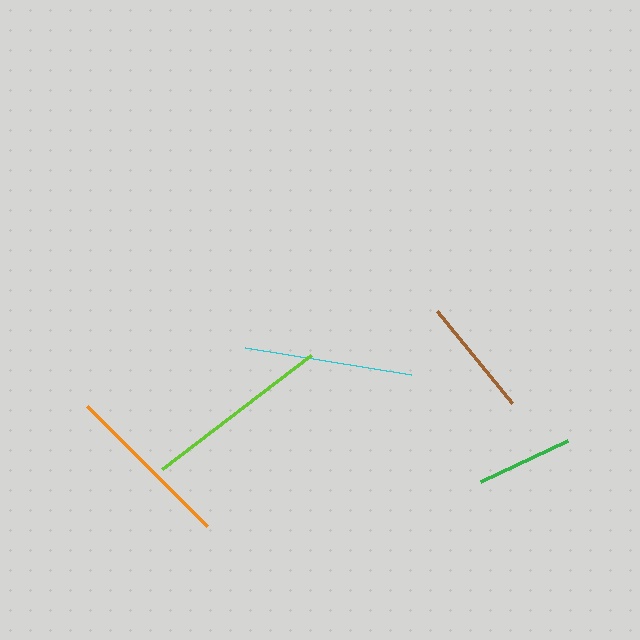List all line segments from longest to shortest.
From longest to shortest: lime, orange, cyan, brown, green.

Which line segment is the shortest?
The green line is the shortest at approximately 96 pixels.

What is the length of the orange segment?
The orange segment is approximately 169 pixels long.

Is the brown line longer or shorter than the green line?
The brown line is longer than the green line.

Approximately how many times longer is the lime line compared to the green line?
The lime line is approximately 1.9 times the length of the green line.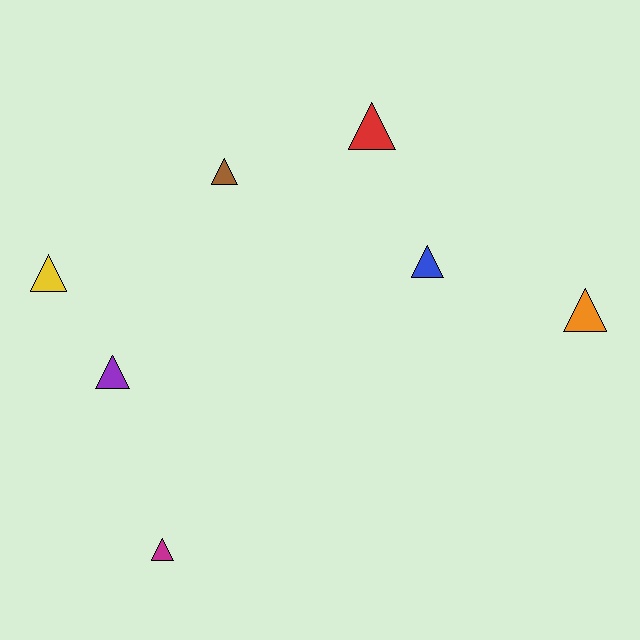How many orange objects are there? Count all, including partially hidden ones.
There is 1 orange object.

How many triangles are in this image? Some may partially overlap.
There are 7 triangles.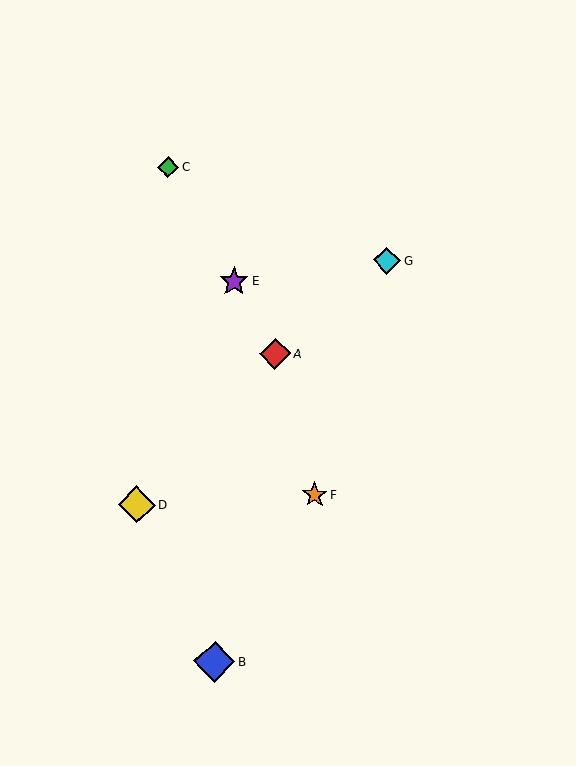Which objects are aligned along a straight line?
Objects A, C, E are aligned along a straight line.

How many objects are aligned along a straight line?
3 objects (A, C, E) are aligned along a straight line.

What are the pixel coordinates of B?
Object B is at (214, 662).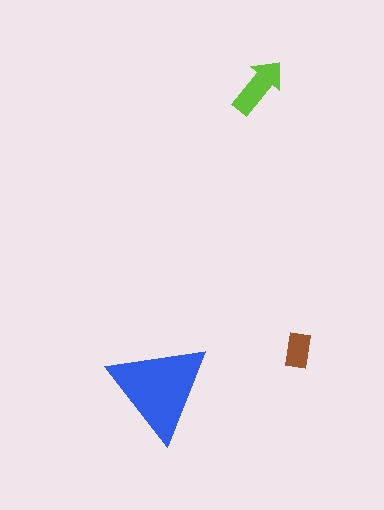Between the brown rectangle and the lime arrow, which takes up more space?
The lime arrow.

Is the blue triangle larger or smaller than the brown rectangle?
Larger.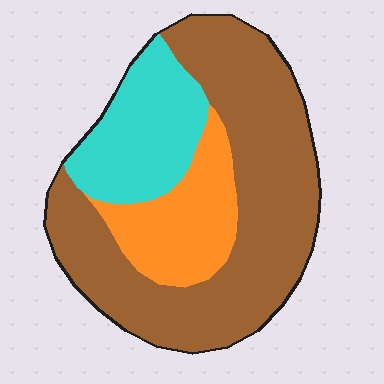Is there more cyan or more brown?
Brown.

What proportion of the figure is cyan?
Cyan covers around 20% of the figure.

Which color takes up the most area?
Brown, at roughly 60%.